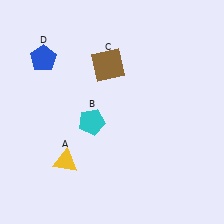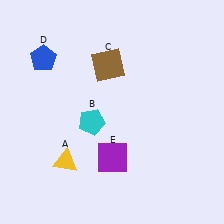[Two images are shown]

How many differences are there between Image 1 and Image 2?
There is 1 difference between the two images.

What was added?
A purple square (E) was added in Image 2.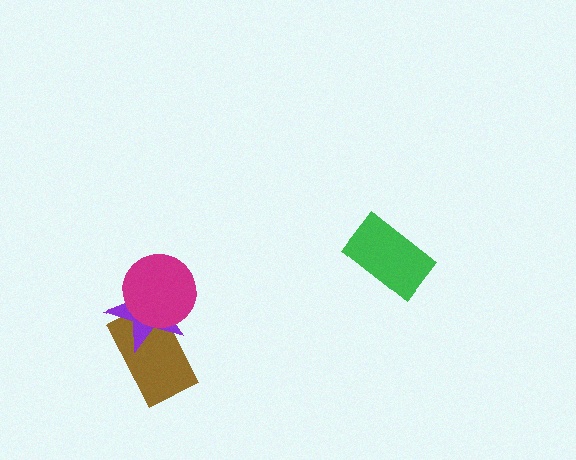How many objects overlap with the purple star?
2 objects overlap with the purple star.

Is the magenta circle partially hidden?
No, no other shape covers it.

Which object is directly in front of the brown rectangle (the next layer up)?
The purple star is directly in front of the brown rectangle.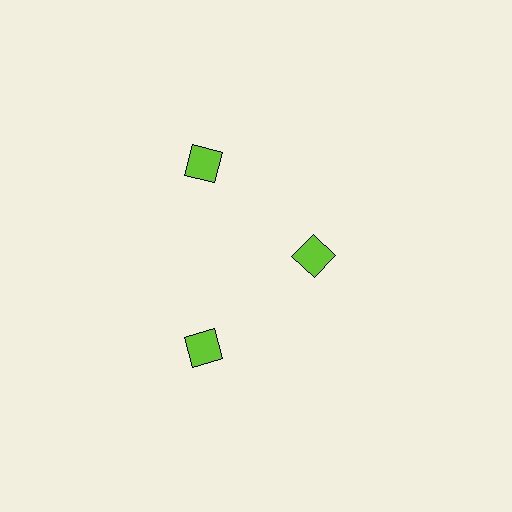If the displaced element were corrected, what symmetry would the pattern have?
It would have 3-fold rotational symmetry — the pattern would map onto itself every 120 degrees.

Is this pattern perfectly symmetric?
No. The 3 lime diamonds are arranged in a ring, but one element near the 3 o'clock position is pulled inward toward the center, breaking the 3-fold rotational symmetry.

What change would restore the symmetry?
The symmetry would be restored by moving it outward, back onto the ring so that all 3 diamonds sit at equal angles and equal distance from the center.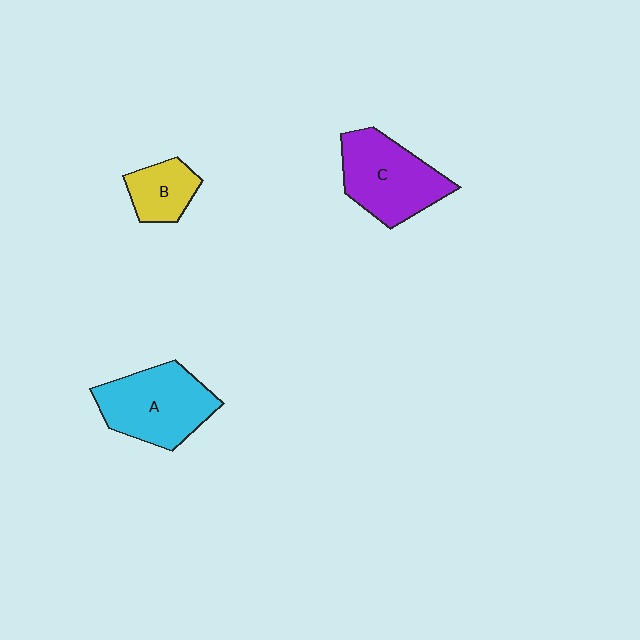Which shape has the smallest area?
Shape B (yellow).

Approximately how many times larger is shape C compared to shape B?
Approximately 2.0 times.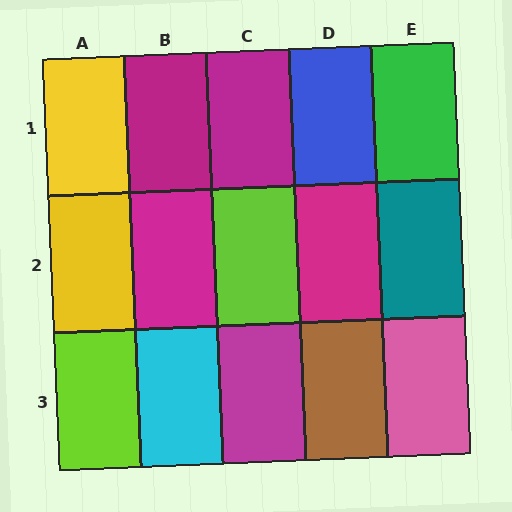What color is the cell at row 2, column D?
Magenta.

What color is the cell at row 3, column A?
Lime.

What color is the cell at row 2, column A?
Yellow.